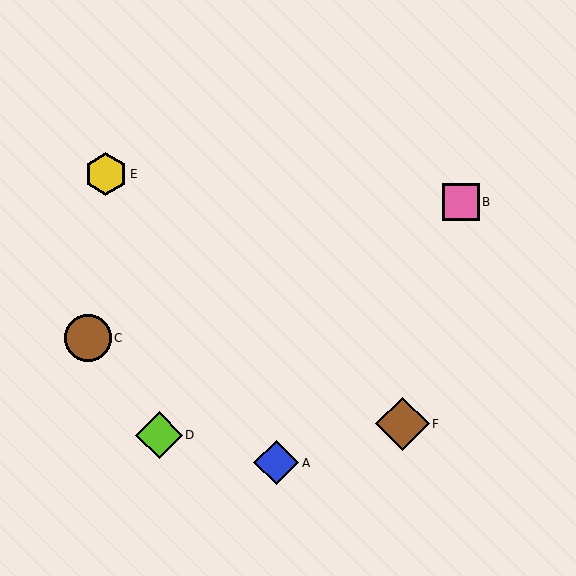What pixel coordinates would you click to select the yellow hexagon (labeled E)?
Click at (106, 174) to select the yellow hexagon E.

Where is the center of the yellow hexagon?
The center of the yellow hexagon is at (106, 174).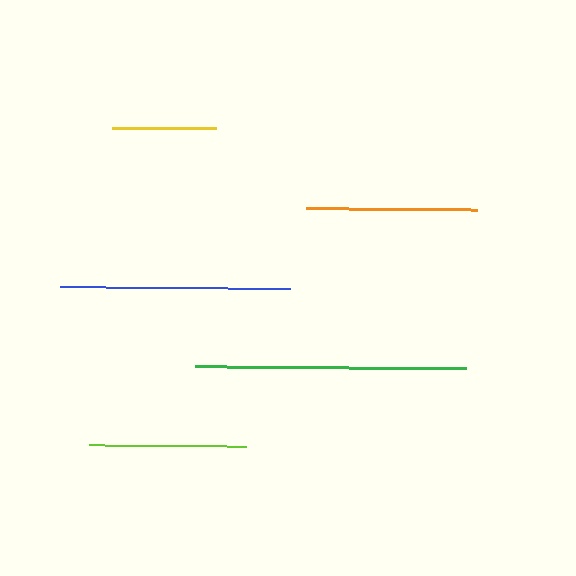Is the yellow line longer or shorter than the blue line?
The blue line is longer than the yellow line.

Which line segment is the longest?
The green line is the longest at approximately 271 pixels.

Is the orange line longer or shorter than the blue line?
The blue line is longer than the orange line.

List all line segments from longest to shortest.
From longest to shortest: green, blue, orange, lime, yellow.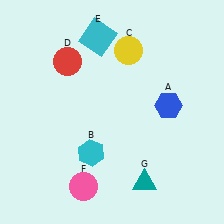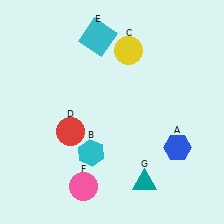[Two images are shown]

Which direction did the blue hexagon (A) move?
The blue hexagon (A) moved down.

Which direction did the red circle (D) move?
The red circle (D) moved down.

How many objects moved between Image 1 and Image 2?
2 objects moved between the two images.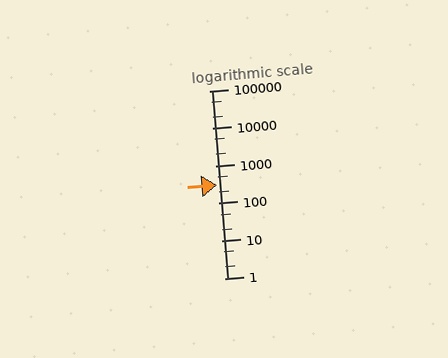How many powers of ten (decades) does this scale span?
The scale spans 5 decades, from 1 to 100000.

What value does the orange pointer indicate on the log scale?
The pointer indicates approximately 300.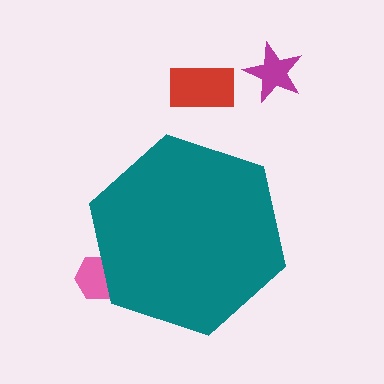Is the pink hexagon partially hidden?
Yes, the pink hexagon is partially hidden behind the teal hexagon.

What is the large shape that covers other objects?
A teal hexagon.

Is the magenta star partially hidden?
No, the magenta star is fully visible.